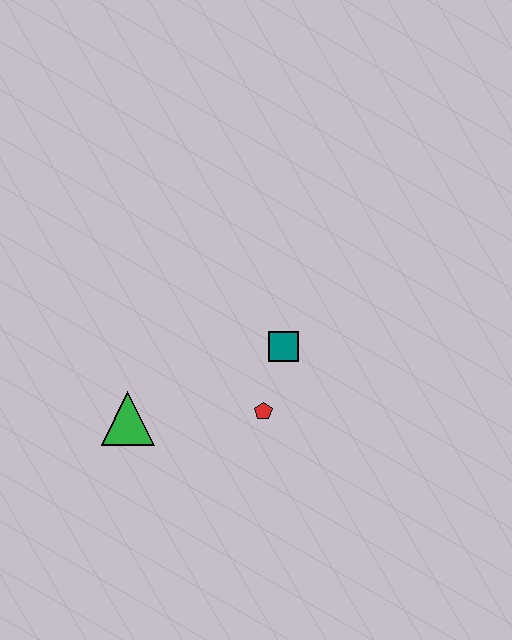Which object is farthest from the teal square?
The green triangle is farthest from the teal square.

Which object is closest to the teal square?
The red pentagon is closest to the teal square.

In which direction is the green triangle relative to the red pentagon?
The green triangle is to the left of the red pentagon.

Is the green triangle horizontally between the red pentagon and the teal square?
No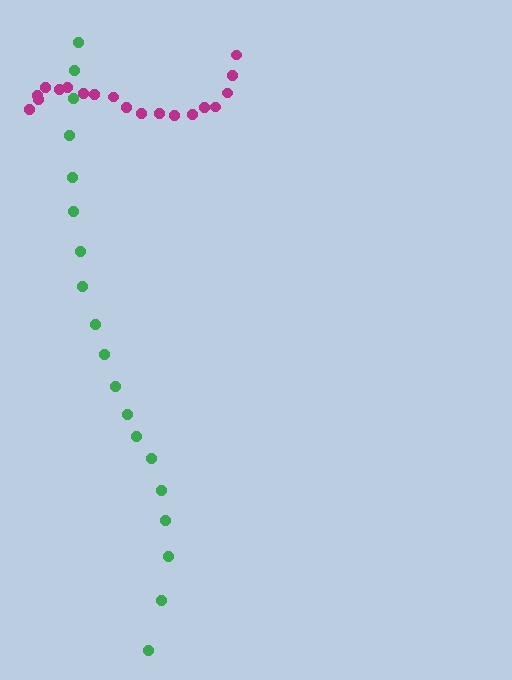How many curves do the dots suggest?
There are 2 distinct paths.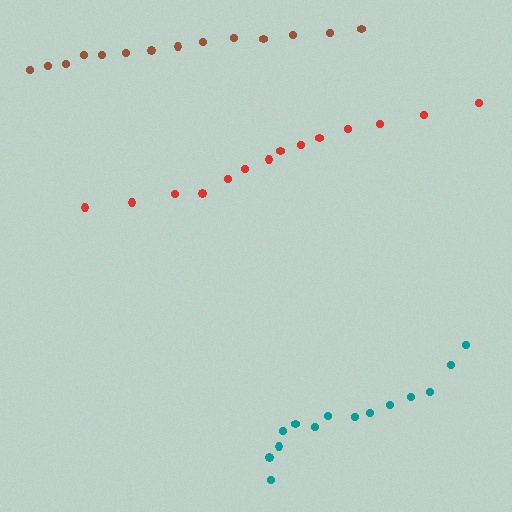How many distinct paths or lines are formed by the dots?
There are 3 distinct paths.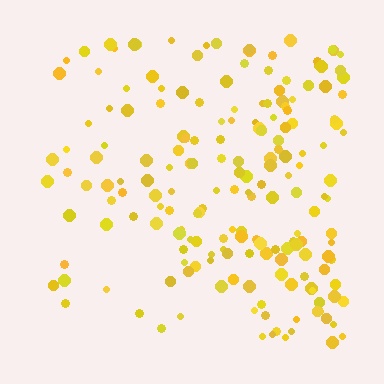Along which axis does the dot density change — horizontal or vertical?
Horizontal.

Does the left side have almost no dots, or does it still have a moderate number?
Still a moderate number, just noticeably fewer than the right.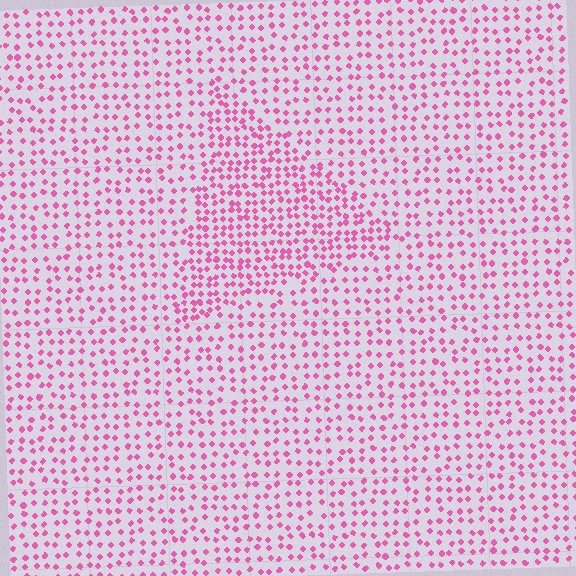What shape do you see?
I see a triangle.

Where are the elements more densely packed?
The elements are more densely packed inside the triangle boundary.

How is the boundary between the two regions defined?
The boundary is defined by a change in element density (approximately 1.7x ratio). All elements are the same color, size, and shape.